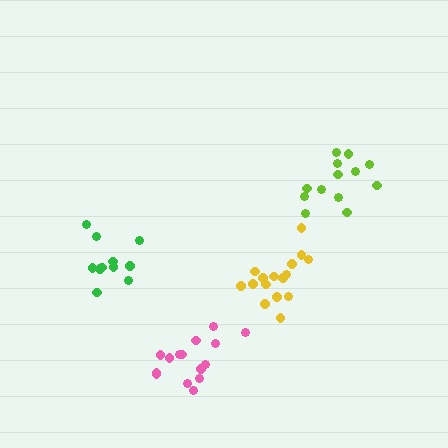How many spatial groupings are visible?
There are 4 spatial groupings.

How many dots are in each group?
Group 1: 16 dots, Group 2: 11 dots, Group 3: 13 dots, Group 4: 15 dots (55 total).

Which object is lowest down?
The pink cluster is bottommost.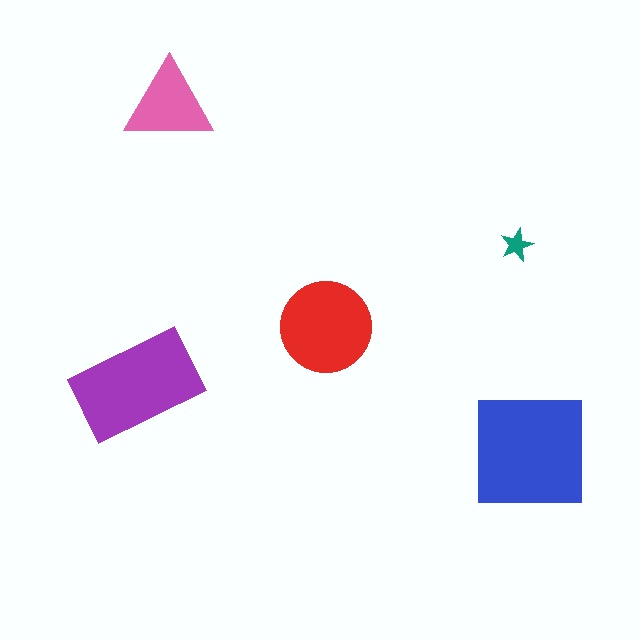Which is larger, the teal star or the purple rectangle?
The purple rectangle.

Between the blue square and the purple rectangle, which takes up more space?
The blue square.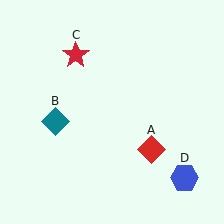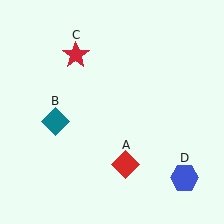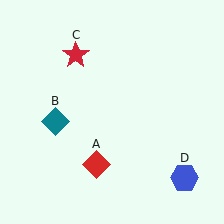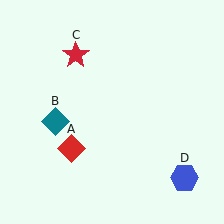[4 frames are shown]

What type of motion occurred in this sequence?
The red diamond (object A) rotated clockwise around the center of the scene.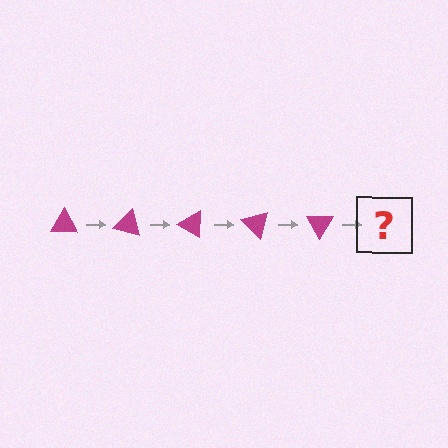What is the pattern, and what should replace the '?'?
The pattern is that the triangle rotates 15 degrees each step. The '?' should be a magenta triangle rotated 75 degrees.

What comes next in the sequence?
The next element should be a magenta triangle rotated 75 degrees.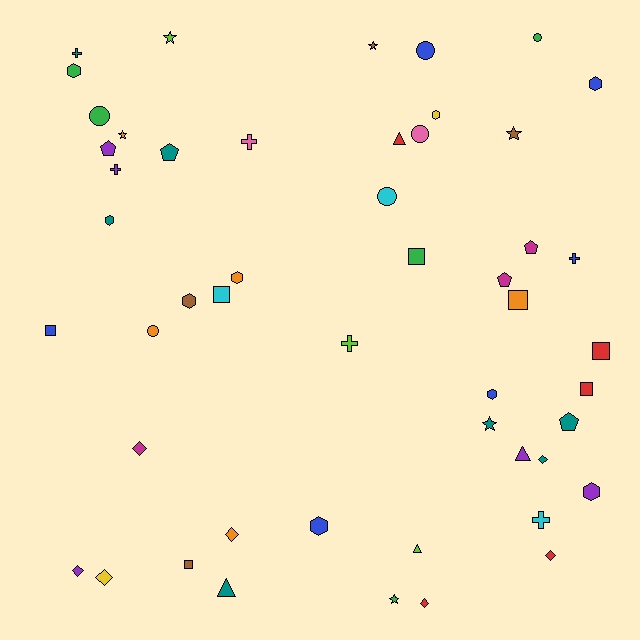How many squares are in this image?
There are 7 squares.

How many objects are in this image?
There are 50 objects.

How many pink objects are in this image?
There are 2 pink objects.